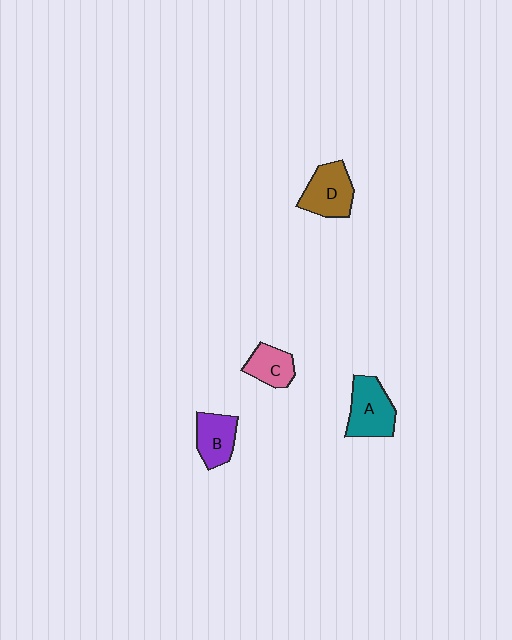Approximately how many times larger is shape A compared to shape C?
Approximately 1.5 times.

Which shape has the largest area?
Shape A (teal).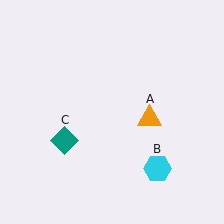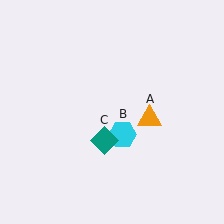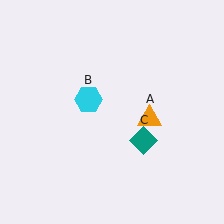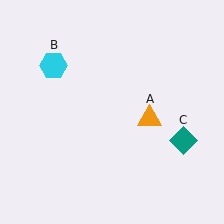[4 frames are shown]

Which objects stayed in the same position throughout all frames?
Orange triangle (object A) remained stationary.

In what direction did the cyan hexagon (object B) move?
The cyan hexagon (object B) moved up and to the left.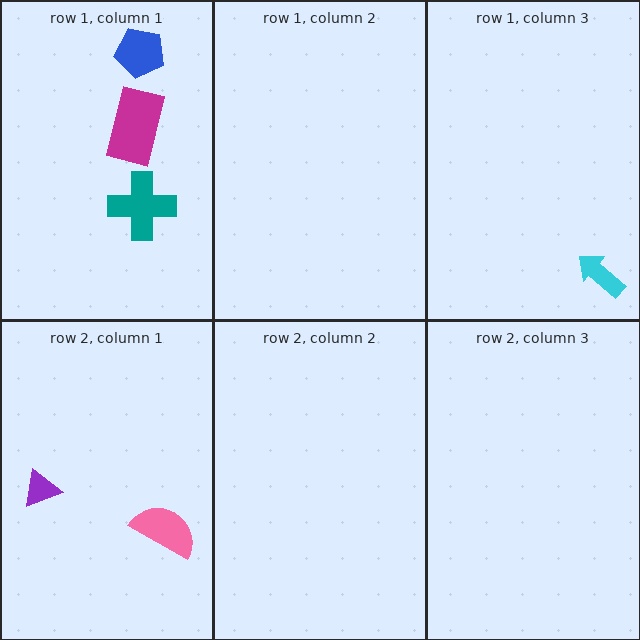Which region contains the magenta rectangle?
The row 1, column 1 region.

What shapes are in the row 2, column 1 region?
The pink semicircle, the purple triangle.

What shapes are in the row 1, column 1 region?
The magenta rectangle, the teal cross, the blue pentagon.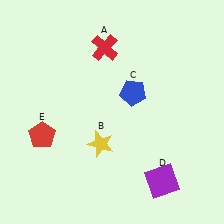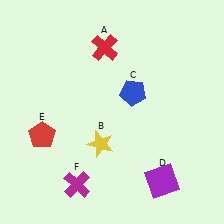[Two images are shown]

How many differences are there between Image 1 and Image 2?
There is 1 difference between the two images.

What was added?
A magenta cross (F) was added in Image 2.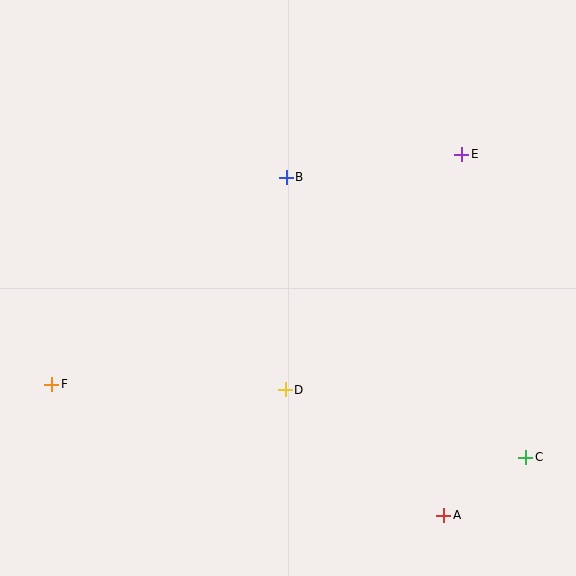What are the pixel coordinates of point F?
Point F is at (52, 384).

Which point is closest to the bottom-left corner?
Point F is closest to the bottom-left corner.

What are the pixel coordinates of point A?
Point A is at (444, 515).